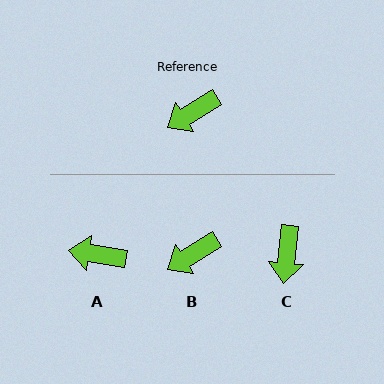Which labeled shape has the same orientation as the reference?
B.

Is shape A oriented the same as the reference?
No, it is off by about 40 degrees.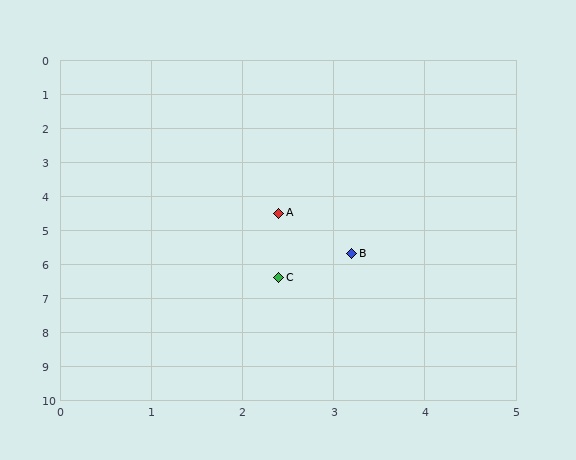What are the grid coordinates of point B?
Point B is at approximately (3.2, 5.7).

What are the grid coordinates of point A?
Point A is at approximately (2.4, 4.5).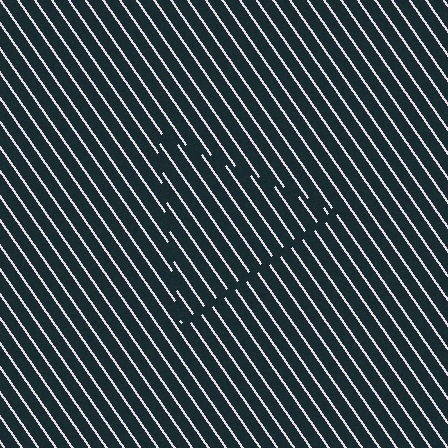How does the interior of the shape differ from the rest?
The interior of the shape contains the same grating, shifted by half a period — the contour is defined by the phase discontinuity where line-ends from the inner and outer gratings abut.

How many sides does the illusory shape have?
3 sides — the line-ends trace a triangle.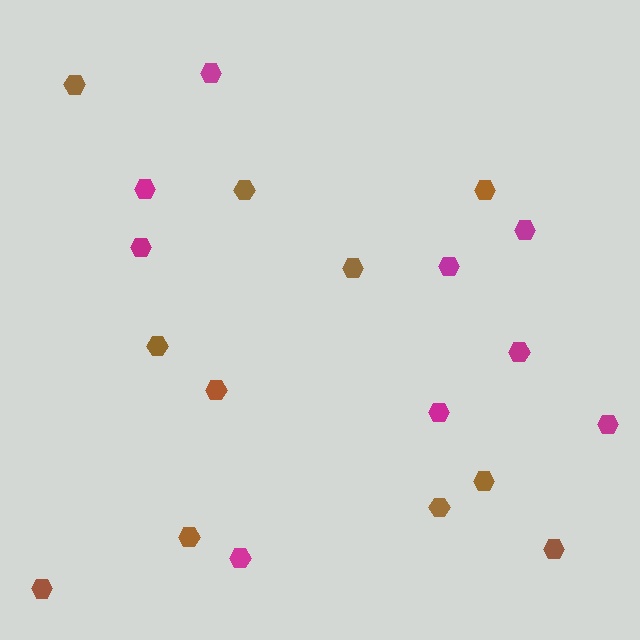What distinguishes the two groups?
There are 2 groups: one group of brown hexagons (11) and one group of magenta hexagons (9).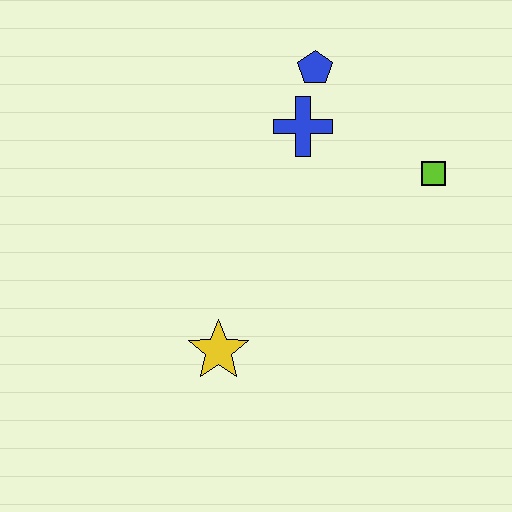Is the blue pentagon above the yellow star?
Yes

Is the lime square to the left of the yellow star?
No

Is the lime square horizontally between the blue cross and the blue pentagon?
No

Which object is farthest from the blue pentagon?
The yellow star is farthest from the blue pentagon.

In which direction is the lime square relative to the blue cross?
The lime square is to the right of the blue cross.